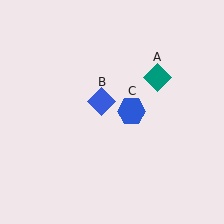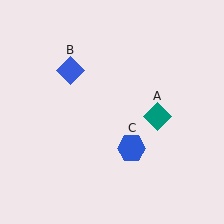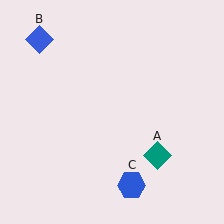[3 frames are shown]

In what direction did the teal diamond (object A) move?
The teal diamond (object A) moved down.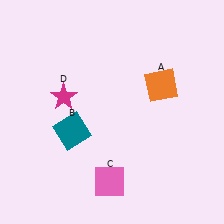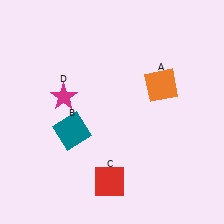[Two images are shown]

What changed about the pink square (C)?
In Image 1, C is pink. In Image 2, it changed to red.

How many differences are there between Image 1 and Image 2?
There is 1 difference between the two images.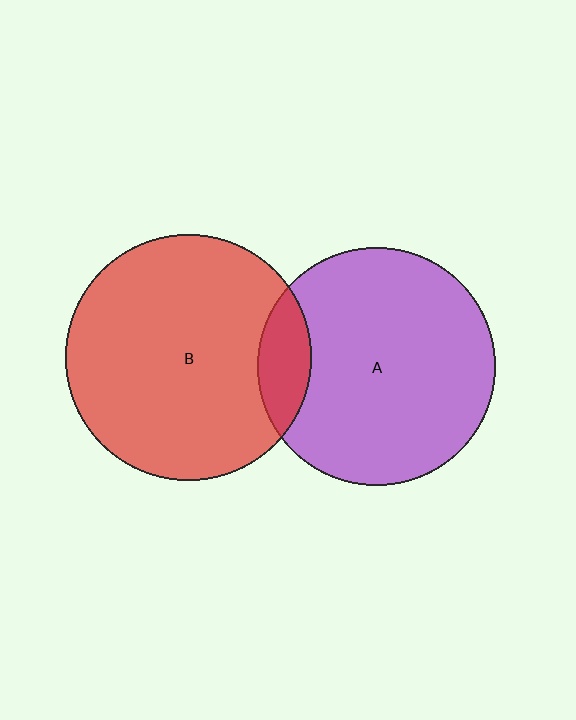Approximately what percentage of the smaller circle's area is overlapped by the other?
Approximately 15%.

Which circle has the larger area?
Circle B (red).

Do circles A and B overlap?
Yes.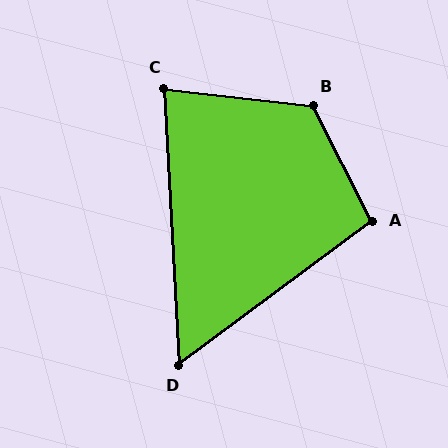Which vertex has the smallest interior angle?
D, at approximately 56 degrees.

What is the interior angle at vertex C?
Approximately 80 degrees (acute).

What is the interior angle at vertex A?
Approximately 100 degrees (obtuse).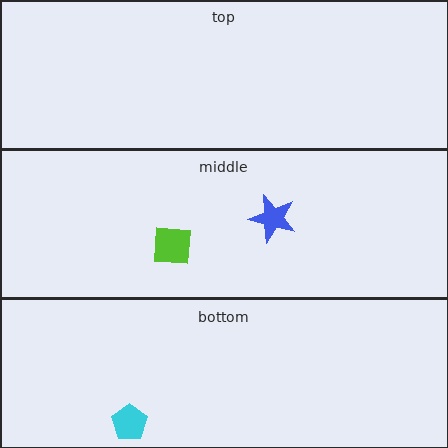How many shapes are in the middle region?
2.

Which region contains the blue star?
The middle region.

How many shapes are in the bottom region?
1.